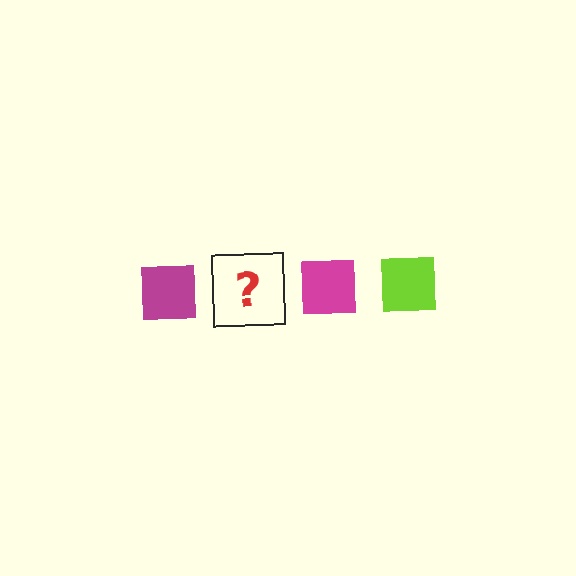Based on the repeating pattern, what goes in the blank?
The blank should be a lime square.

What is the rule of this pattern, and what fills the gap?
The rule is that the pattern cycles through magenta, lime squares. The gap should be filled with a lime square.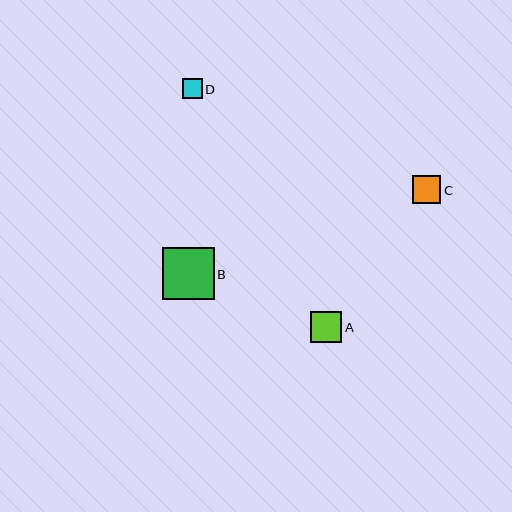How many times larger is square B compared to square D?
Square B is approximately 2.6 times the size of square D.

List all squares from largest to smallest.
From largest to smallest: B, A, C, D.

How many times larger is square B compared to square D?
Square B is approximately 2.6 times the size of square D.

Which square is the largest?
Square B is the largest with a size of approximately 52 pixels.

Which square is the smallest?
Square D is the smallest with a size of approximately 20 pixels.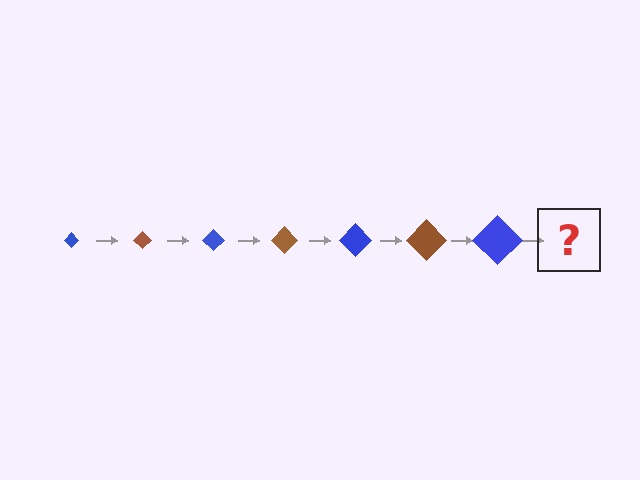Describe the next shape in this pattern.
It should be a brown diamond, larger than the previous one.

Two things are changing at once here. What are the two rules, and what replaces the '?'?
The two rules are that the diamond grows larger each step and the color cycles through blue and brown. The '?' should be a brown diamond, larger than the previous one.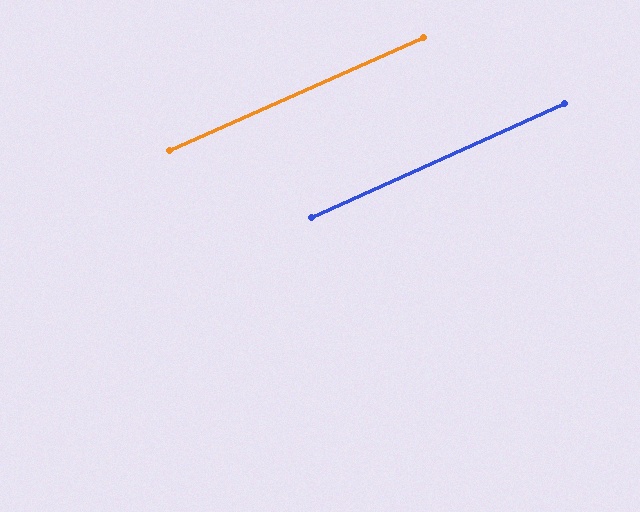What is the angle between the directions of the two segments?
Approximately 0 degrees.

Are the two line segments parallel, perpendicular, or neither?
Parallel — their directions differ by only 0.0°.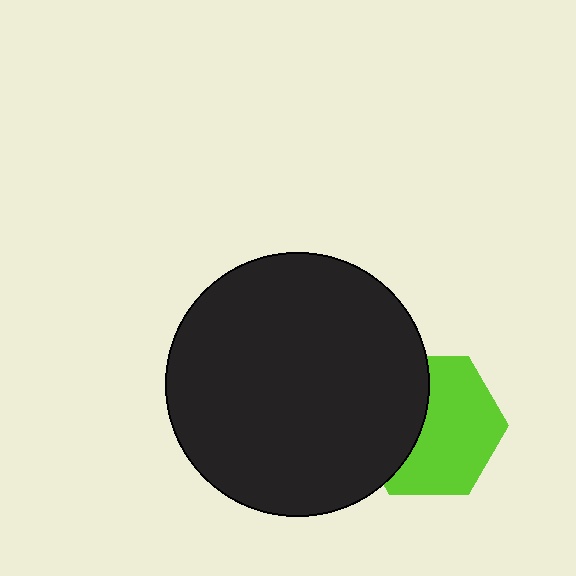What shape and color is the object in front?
The object in front is a black circle.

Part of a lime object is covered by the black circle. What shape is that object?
It is a hexagon.